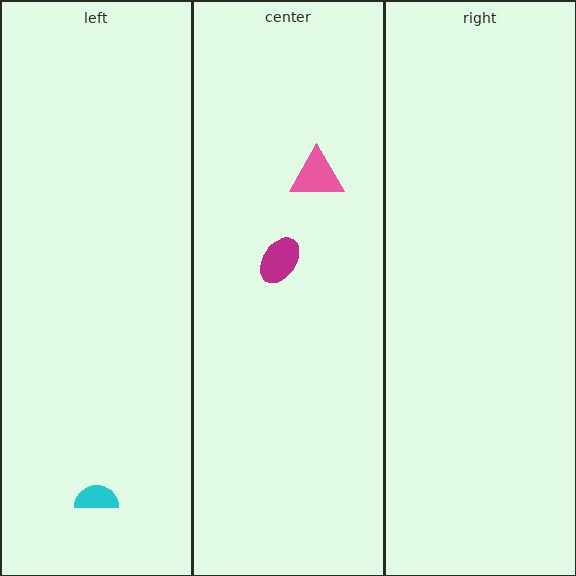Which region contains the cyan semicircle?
The left region.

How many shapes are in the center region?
2.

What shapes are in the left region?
The cyan semicircle.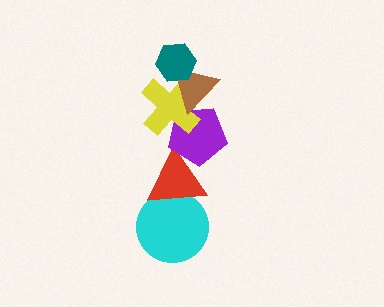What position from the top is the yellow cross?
The yellow cross is 3rd from the top.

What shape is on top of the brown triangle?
The teal hexagon is on top of the brown triangle.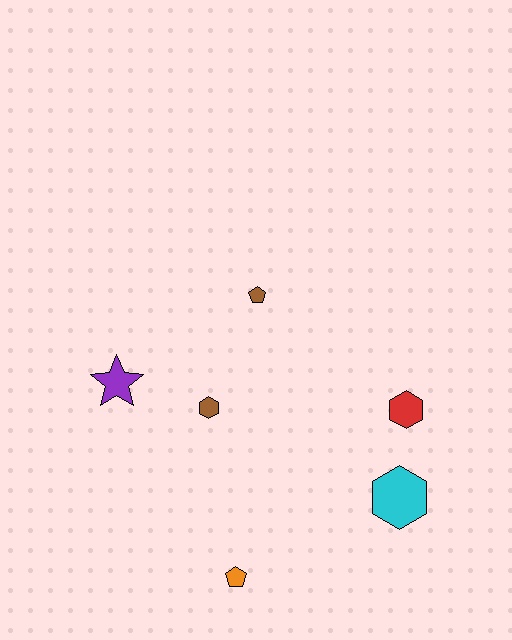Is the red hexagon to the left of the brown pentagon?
No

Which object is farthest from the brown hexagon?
The cyan hexagon is farthest from the brown hexagon.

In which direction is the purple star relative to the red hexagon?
The purple star is to the left of the red hexagon.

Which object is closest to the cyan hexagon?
The red hexagon is closest to the cyan hexagon.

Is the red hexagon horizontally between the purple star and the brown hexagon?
No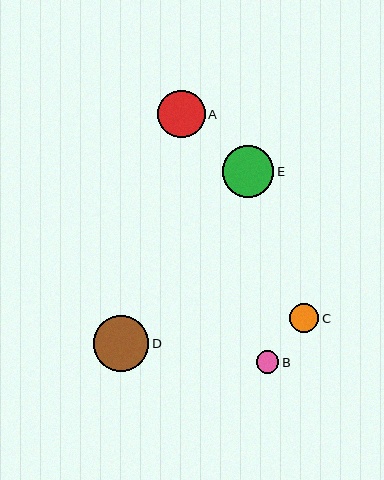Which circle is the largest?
Circle D is the largest with a size of approximately 55 pixels.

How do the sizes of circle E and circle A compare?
Circle E and circle A are approximately the same size.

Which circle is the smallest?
Circle B is the smallest with a size of approximately 22 pixels.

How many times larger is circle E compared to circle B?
Circle E is approximately 2.3 times the size of circle B.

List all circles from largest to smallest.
From largest to smallest: D, E, A, C, B.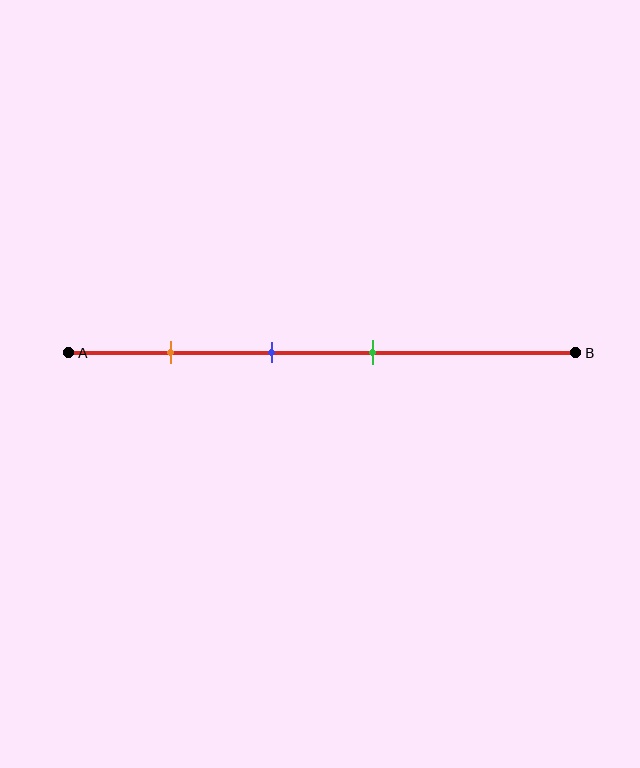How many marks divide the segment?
There are 3 marks dividing the segment.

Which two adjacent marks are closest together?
The blue and green marks are the closest adjacent pair.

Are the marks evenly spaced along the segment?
Yes, the marks are approximately evenly spaced.